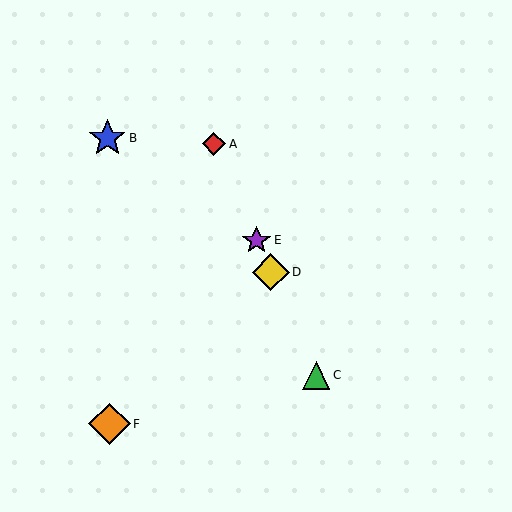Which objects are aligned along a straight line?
Objects A, C, D, E are aligned along a straight line.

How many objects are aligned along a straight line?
4 objects (A, C, D, E) are aligned along a straight line.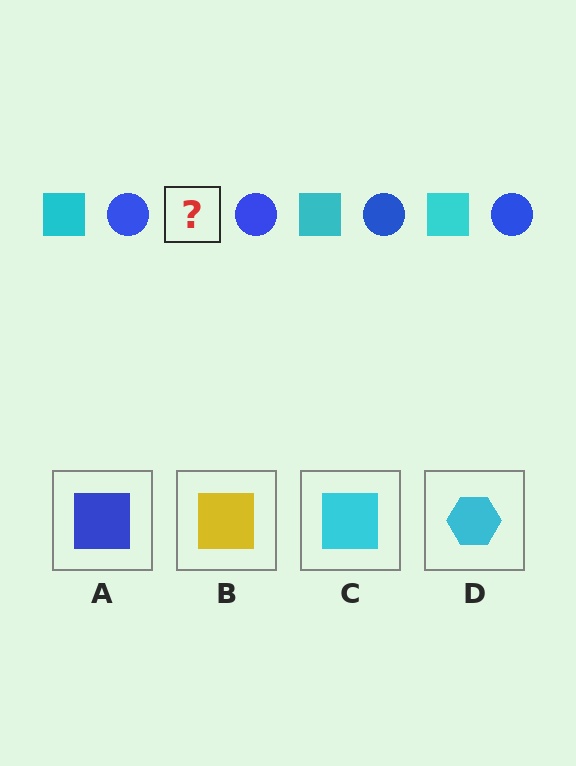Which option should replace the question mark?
Option C.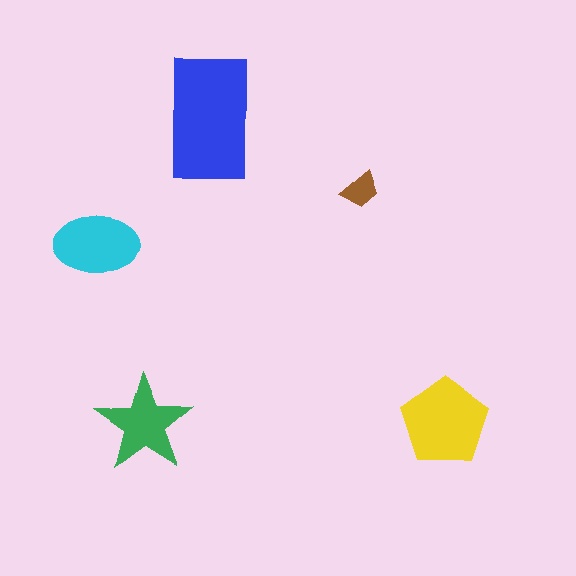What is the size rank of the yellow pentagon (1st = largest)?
2nd.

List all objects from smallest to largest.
The brown trapezoid, the green star, the cyan ellipse, the yellow pentagon, the blue rectangle.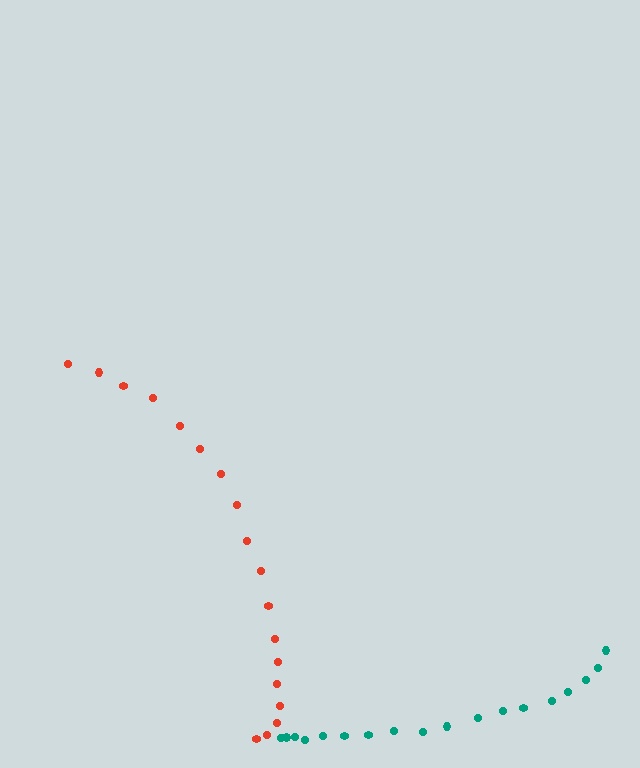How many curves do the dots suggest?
There are 2 distinct paths.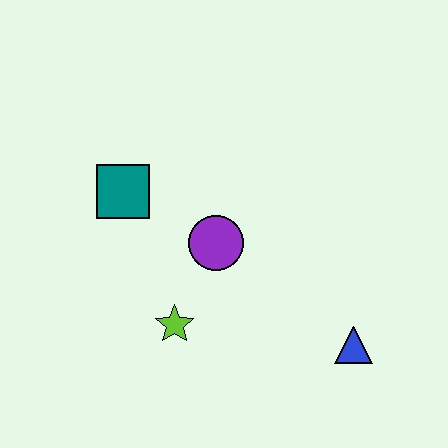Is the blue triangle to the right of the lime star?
Yes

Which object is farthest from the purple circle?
The blue triangle is farthest from the purple circle.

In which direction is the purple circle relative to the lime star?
The purple circle is above the lime star.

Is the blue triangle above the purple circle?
No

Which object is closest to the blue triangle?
The purple circle is closest to the blue triangle.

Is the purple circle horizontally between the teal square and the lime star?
No